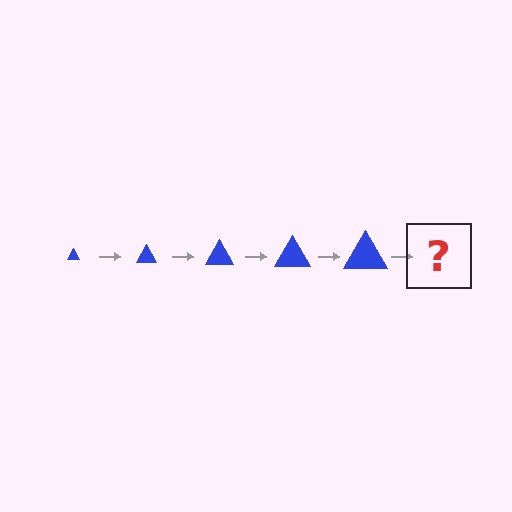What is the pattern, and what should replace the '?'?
The pattern is that the triangle gets progressively larger each step. The '?' should be a blue triangle, larger than the previous one.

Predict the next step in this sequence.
The next step is a blue triangle, larger than the previous one.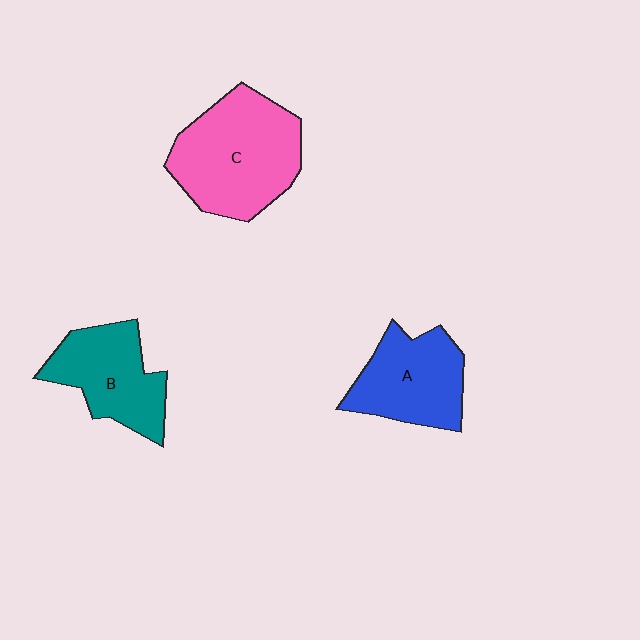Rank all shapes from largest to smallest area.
From largest to smallest: C (pink), A (blue), B (teal).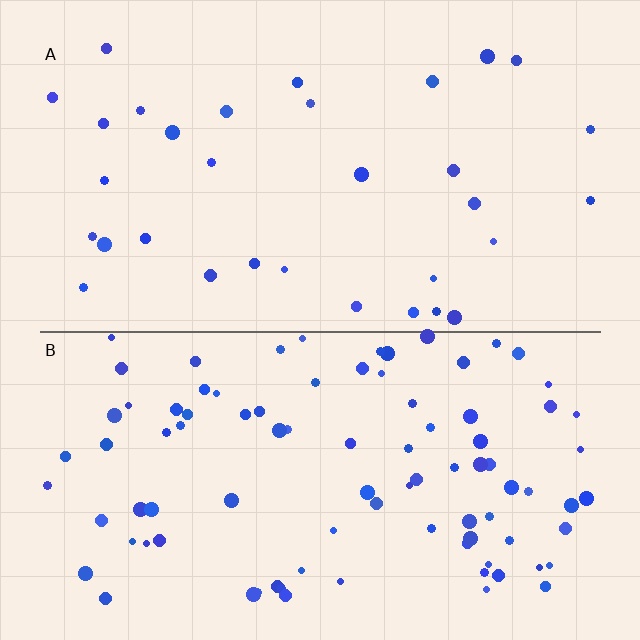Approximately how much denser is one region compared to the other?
Approximately 2.8× — region B over region A.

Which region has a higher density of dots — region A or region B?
B (the bottom).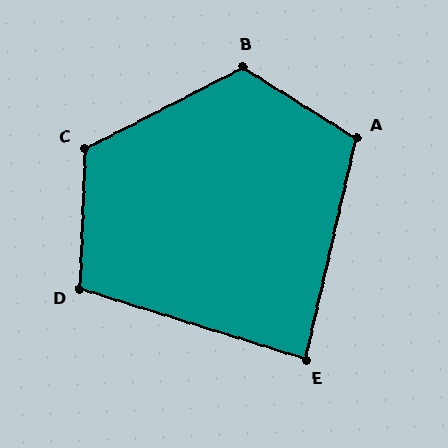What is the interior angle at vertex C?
Approximately 119 degrees (obtuse).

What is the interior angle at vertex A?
Approximately 109 degrees (obtuse).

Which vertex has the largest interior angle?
B, at approximately 121 degrees.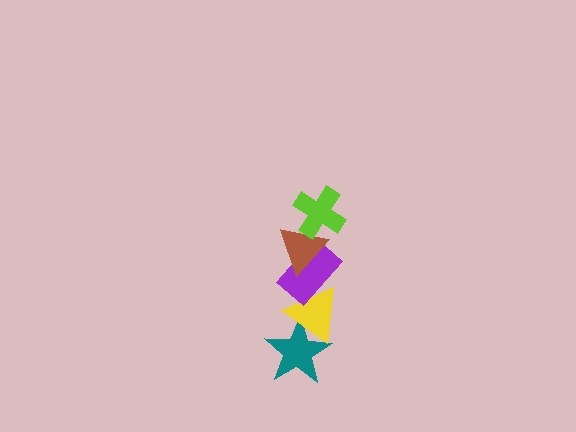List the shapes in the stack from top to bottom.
From top to bottom: the lime cross, the brown triangle, the purple rectangle, the yellow triangle, the teal star.